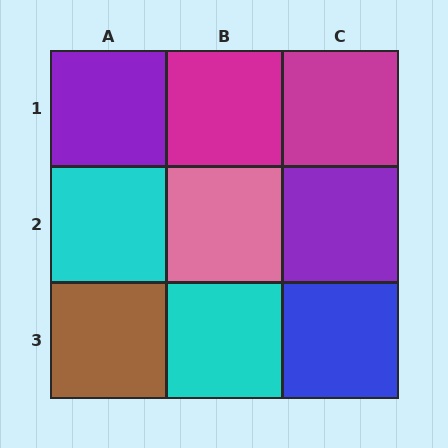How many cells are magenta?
2 cells are magenta.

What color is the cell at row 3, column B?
Cyan.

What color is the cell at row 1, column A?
Purple.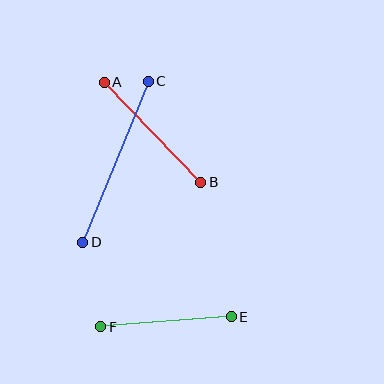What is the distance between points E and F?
The distance is approximately 131 pixels.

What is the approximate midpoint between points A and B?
The midpoint is at approximately (152, 132) pixels.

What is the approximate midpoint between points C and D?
The midpoint is at approximately (115, 162) pixels.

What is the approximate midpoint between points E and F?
The midpoint is at approximately (166, 322) pixels.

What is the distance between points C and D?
The distance is approximately 174 pixels.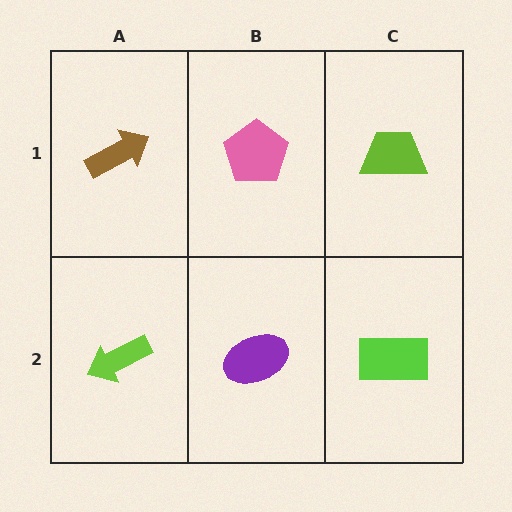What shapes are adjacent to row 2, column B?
A pink pentagon (row 1, column B), a lime arrow (row 2, column A), a lime rectangle (row 2, column C).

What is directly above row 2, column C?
A lime trapezoid.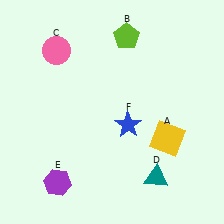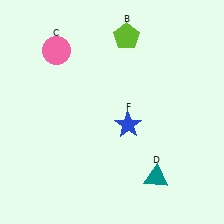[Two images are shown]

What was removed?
The yellow square (A), the purple hexagon (E) were removed in Image 2.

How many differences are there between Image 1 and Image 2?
There are 2 differences between the two images.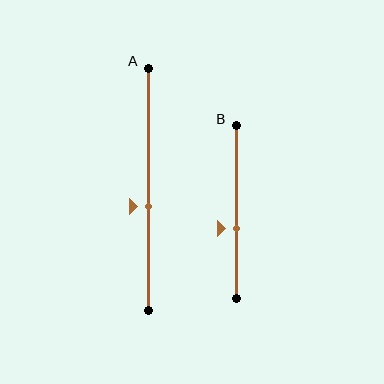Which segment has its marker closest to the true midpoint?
Segment A has its marker closest to the true midpoint.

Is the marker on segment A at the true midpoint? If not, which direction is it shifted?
No, the marker on segment A is shifted downward by about 7% of the segment length.